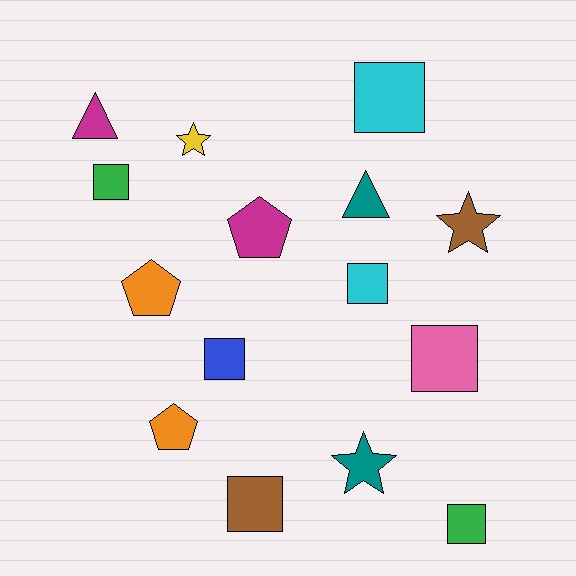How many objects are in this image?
There are 15 objects.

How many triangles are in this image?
There are 2 triangles.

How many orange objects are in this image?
There are 2 orange objects.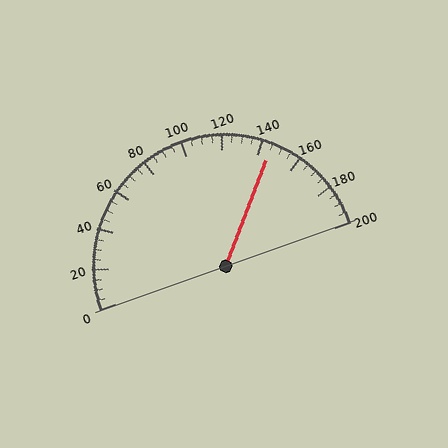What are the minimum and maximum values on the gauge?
The gauge ranges from 0 to 200.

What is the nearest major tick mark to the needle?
The nearest major tick mark is 140.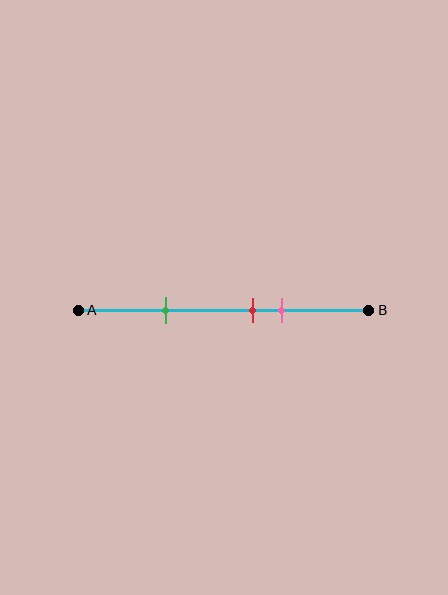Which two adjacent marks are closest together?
The red and pink marks are the closest adjacent pair.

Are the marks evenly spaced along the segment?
No, the marks are not evenly spaced.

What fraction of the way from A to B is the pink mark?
The pink mark is approximately 70% (0.7) of the way from A to B.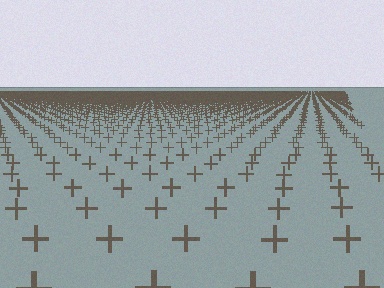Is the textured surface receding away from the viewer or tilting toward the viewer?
The surface is receding away from the viewer. Texture elements get smaller and denser toward the top.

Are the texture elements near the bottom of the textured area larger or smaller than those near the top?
Larger. Near the bottom, elements are closer to the viewer and appear at a bigger on-screen size.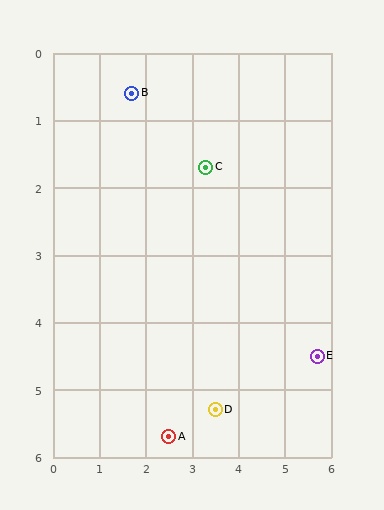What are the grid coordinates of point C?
Point C is at approximately (3.3, 1.7).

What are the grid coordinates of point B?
Point B is at approximately (1.7, 0.6).